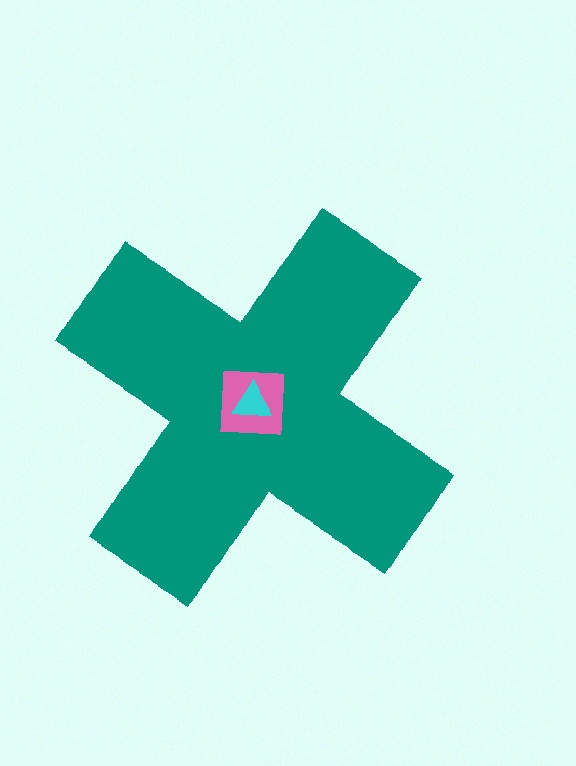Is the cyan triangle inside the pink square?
Yes.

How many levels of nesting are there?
3.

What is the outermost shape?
The teal cross.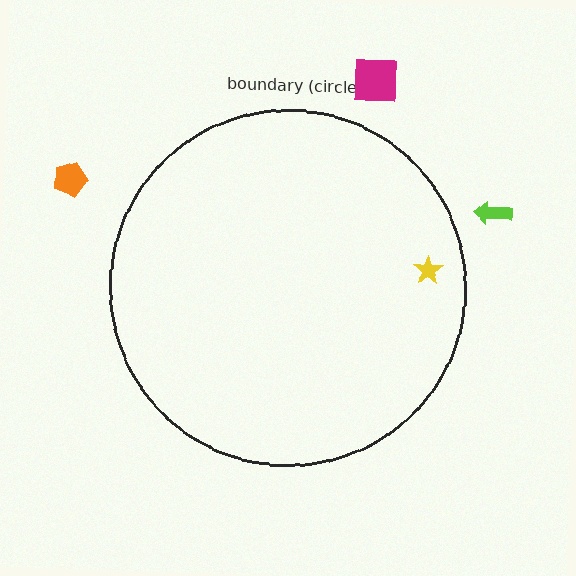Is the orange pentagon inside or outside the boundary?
Outside.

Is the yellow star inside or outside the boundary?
Inside.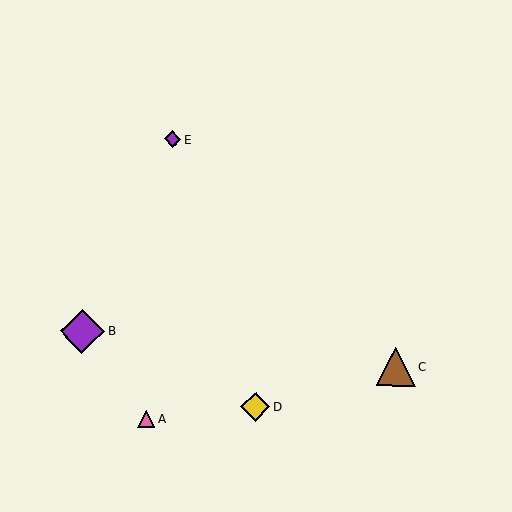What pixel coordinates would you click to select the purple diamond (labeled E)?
Click at (172, 139) to select the purple diamond E.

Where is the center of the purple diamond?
The center of the purple diamond is at (172, 139).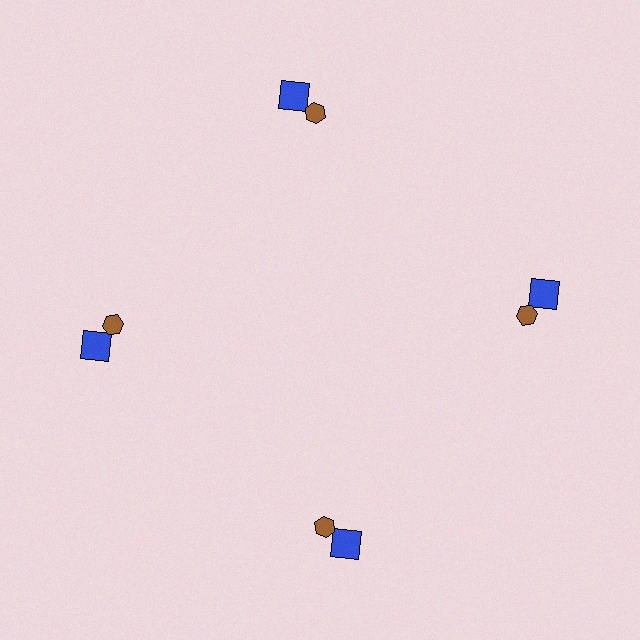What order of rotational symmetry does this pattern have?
This pattern has 4-fold rotational symmetry.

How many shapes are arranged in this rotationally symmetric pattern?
There are 8 shapes, arranged in 4 groups of 2.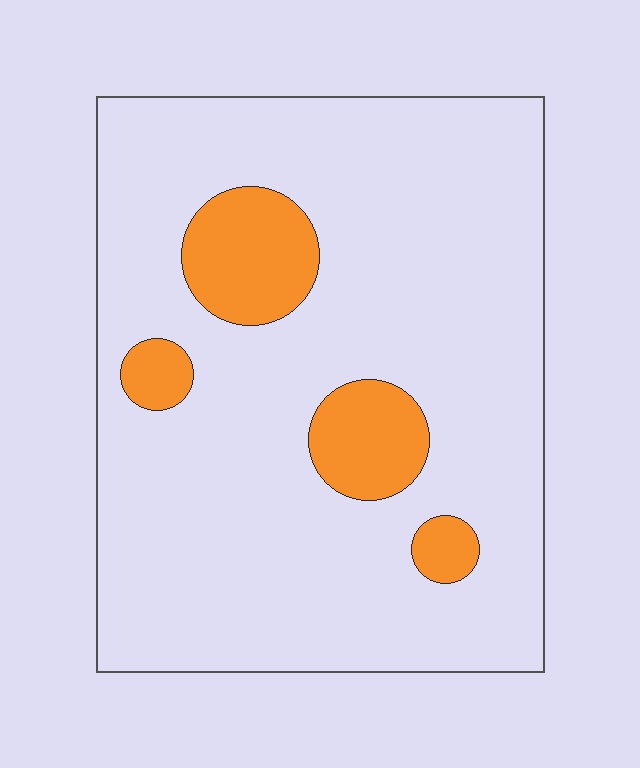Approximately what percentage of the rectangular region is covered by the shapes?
Approximately 15%.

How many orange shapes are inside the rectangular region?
4.